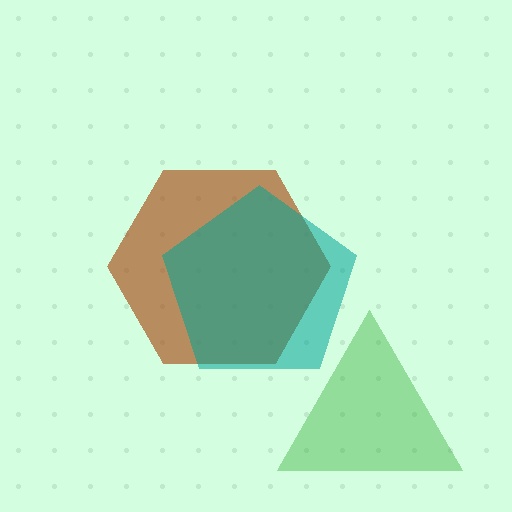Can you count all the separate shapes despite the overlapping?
Yes, there are 3 separate shapes.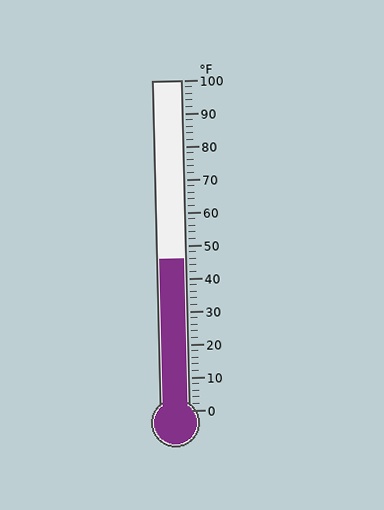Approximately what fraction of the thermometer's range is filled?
The thermometer is filled to approximately 45% of its range.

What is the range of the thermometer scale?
The thermometer scale ranges from 0°F to 100°F.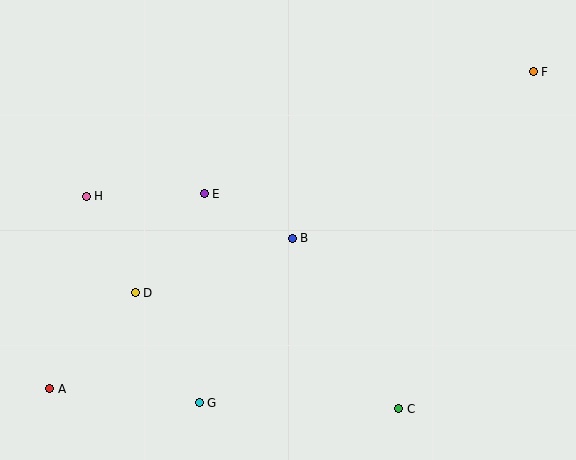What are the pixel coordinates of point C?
Point C is at (399, 409).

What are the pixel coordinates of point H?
Point H is at (86, 197).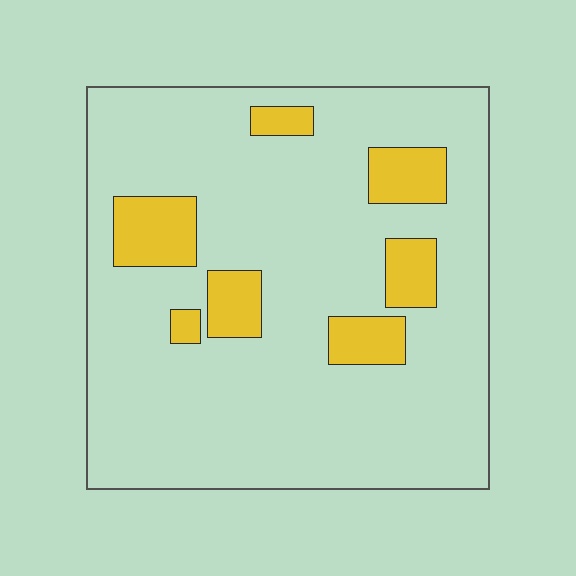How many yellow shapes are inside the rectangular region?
7.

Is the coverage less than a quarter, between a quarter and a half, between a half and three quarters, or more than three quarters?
Less than a quarter.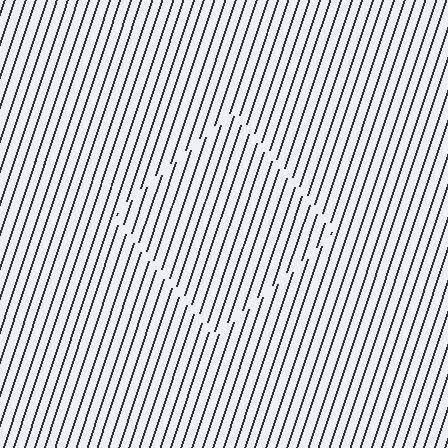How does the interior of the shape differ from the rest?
The interior of the shape contains the same grating, shifted by half a period — the contour is defined by the phase discontinuity where line-ends from the inner and outer gratings abut.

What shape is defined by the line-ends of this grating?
An illusory square. The interior of the shape contains the same grating, shifted by half a period — the contour is defined by the phase discontinuity where line-ends from the inner and outer gratings abut.